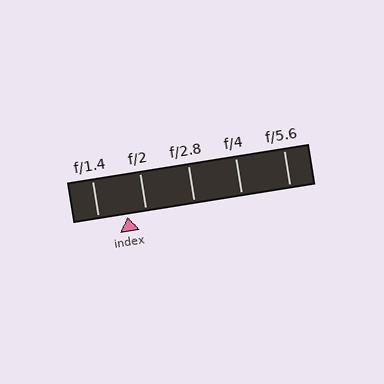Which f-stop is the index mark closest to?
The index mark is closest to f/2.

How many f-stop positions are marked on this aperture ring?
There are 5 f-stop positions marked.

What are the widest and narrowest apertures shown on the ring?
The widest aperture shown is f/1.4 and the narrowest is f/5.6.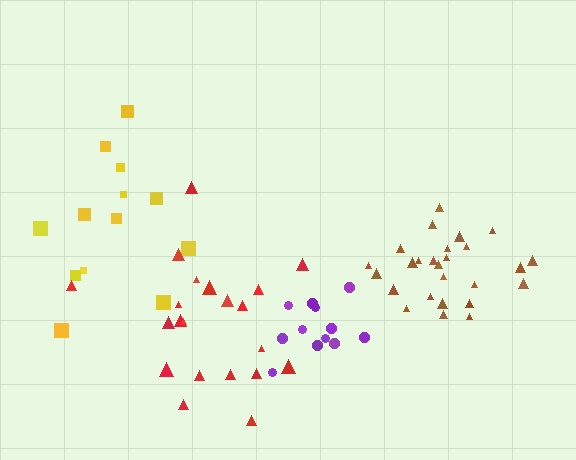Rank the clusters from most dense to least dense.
brown, purple, red, yellow.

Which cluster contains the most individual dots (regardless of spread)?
Brown (26).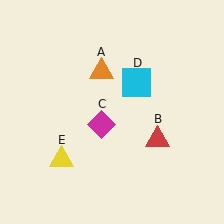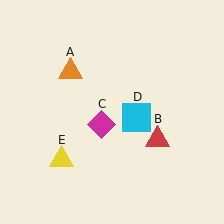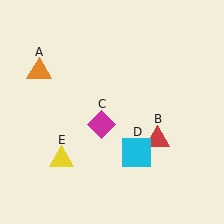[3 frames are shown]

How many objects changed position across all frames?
2 objects changed position: orange triangle (object A), cyan square (object D).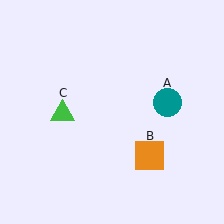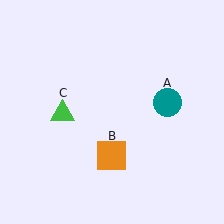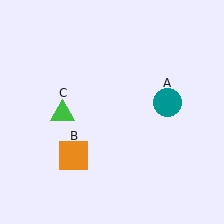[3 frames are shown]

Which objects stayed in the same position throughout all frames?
Teal circle (object A) and green triangle (object C) remained stationary.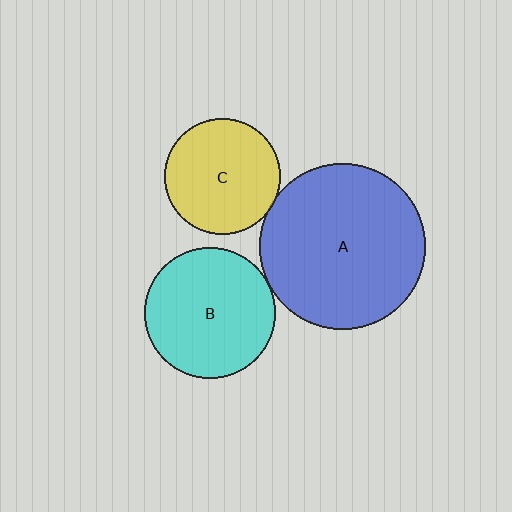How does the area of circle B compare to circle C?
Approximately 1.3 times.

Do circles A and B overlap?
Yes.